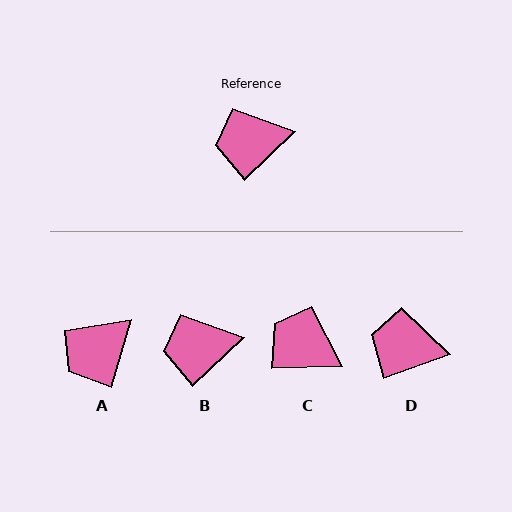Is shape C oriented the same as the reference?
No, it is off by about 42 degrees.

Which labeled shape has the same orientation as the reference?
B.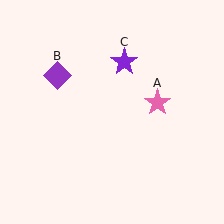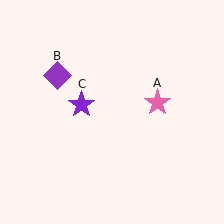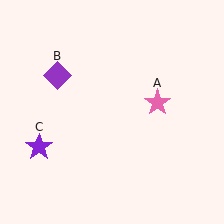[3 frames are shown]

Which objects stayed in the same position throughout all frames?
Pink star (object A) and purple diamond (object B) remained stationary.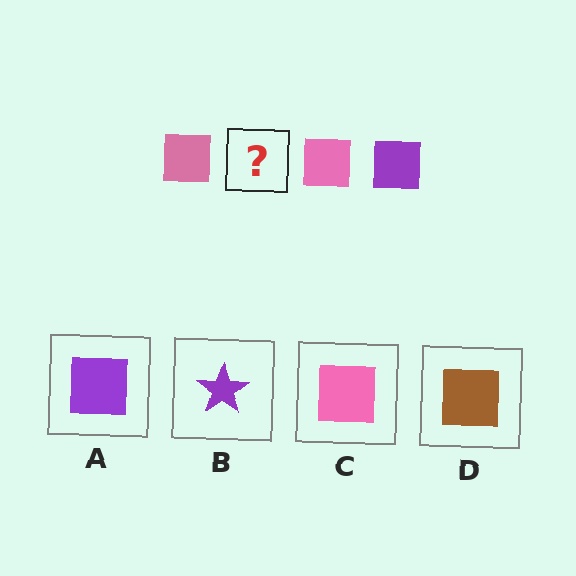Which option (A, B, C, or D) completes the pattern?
A.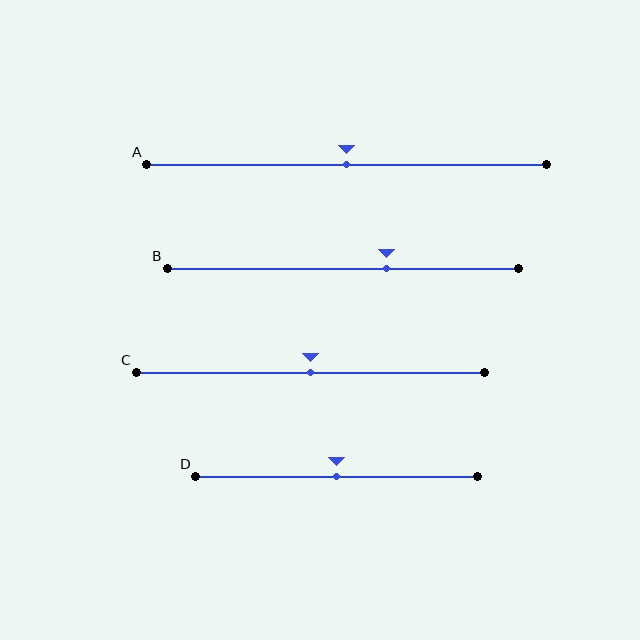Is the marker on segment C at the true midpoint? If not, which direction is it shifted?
Yes, the marker on segment C is at the true midpoint.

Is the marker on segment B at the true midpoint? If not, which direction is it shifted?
No, the marker on segment B is shifted to the right by about 12% of the segment length.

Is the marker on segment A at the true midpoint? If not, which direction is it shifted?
Yes, the marker on segment A is at the true midpoint.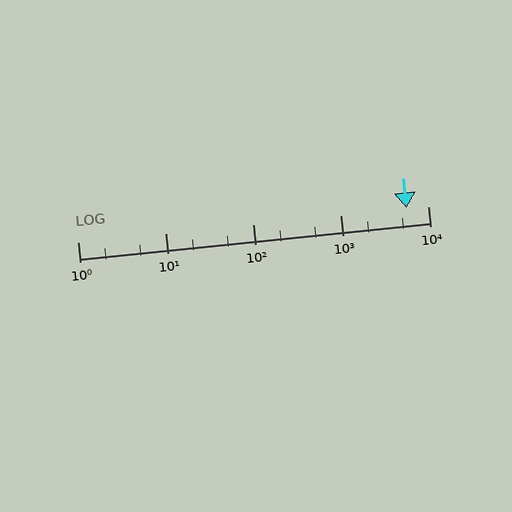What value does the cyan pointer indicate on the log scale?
The pointer indicates approximately 5700.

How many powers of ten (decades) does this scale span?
The scale spans 4 decades, from 1 to 10000.